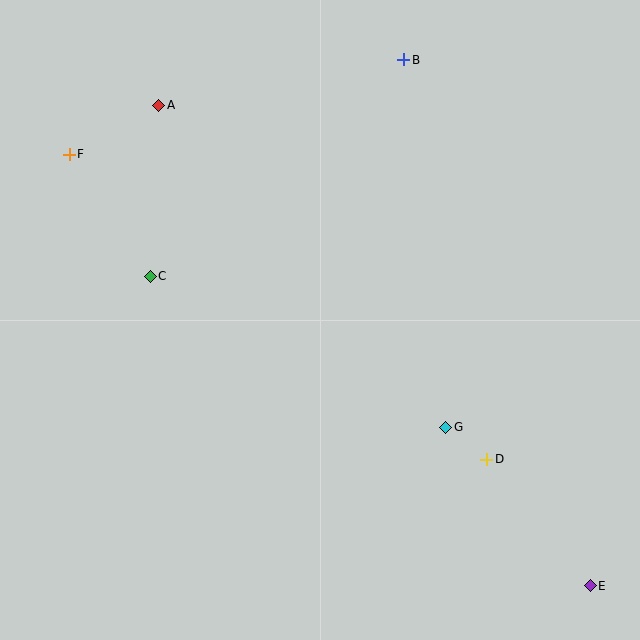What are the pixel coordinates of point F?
Point F is at (69, 154).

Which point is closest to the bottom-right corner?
Point E is closest to the bottom-right corner.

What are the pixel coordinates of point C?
Point C is at (150, 276).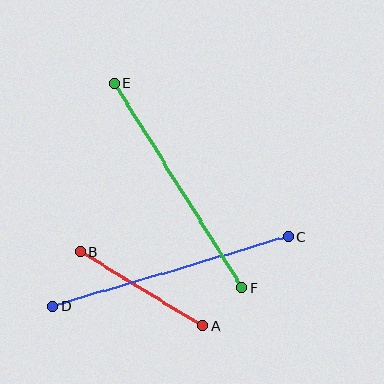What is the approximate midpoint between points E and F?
The midpoint is at approximately (178, 185) pixels.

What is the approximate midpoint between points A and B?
The midpoint is at approximately (141, 289) pixels.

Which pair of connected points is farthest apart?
Points C and D are farthest apart.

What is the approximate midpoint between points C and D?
The midpoint is at approximately (171, 271) pixels.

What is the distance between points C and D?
The distance is approximately 246 pixels.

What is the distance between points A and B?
The distance is approximately 143 pixels.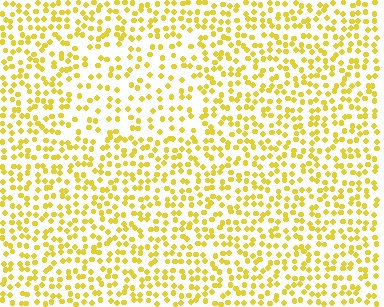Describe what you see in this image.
The image contains small yellow elements arranged at two different densities. A rectangle-shaped region is visible where the elements are less densely packed than the surrounding area.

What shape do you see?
I see a rectangle.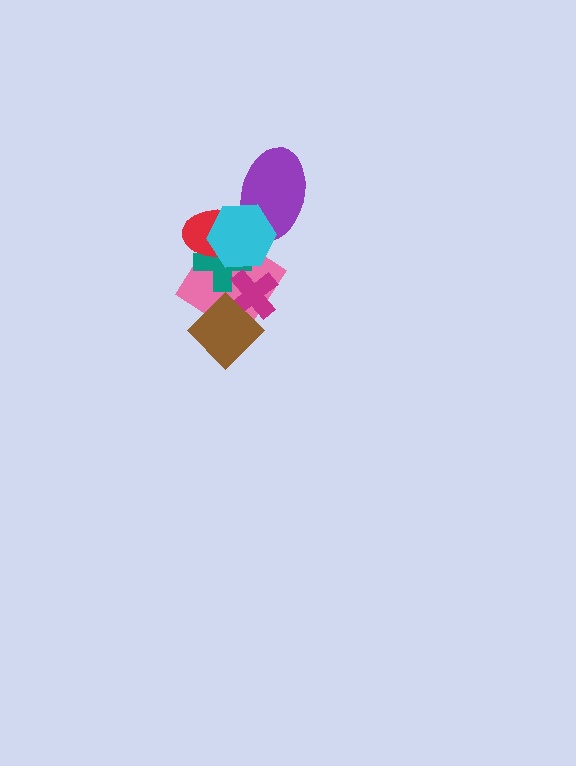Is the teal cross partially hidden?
Yes, it is partially covered by another shape.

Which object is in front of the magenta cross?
The brown diamond is in front of the magenta cross.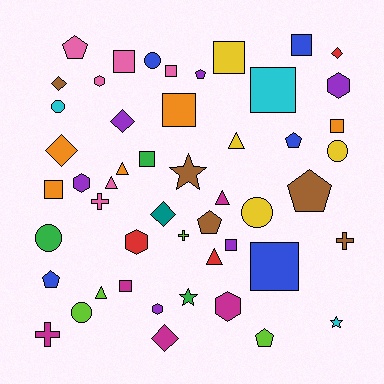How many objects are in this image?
There are 50 objects.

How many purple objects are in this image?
There are 6 purple objects.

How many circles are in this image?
There are 6 circles.